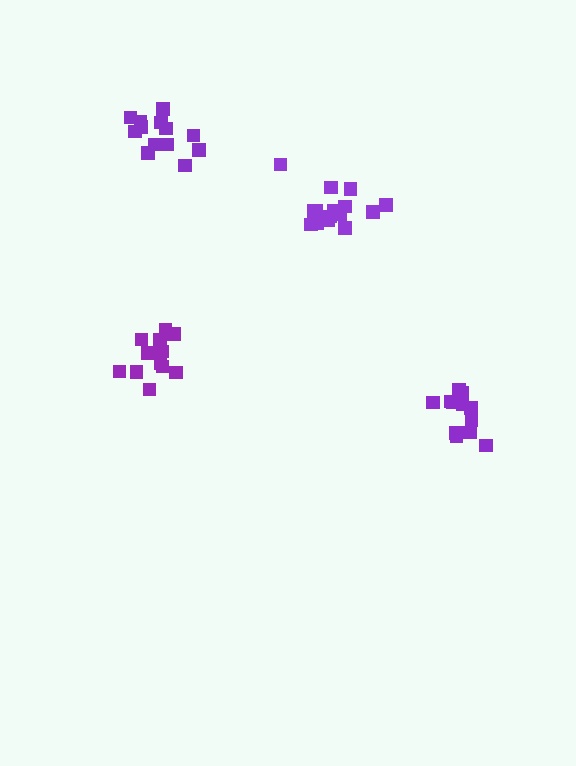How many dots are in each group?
Group 1: 13 dots, Group 2: 12 dots, Group 3: 16 dots, Group 4: 12 dots (53 total).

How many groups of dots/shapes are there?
There are 4 groups.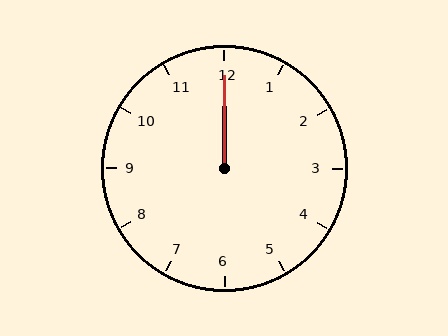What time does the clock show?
12:00.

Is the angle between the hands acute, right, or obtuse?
It is acute.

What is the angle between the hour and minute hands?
Approximately 0 degrees.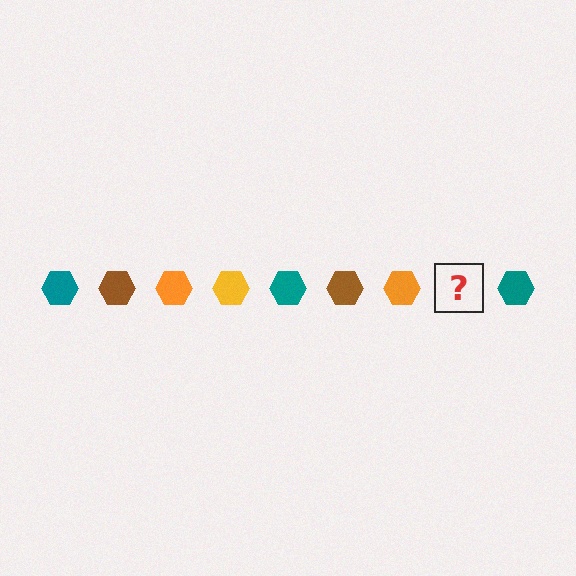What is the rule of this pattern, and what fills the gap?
The rule is that the pattern cycles through teal, brown, orange, yellow hexagons. The gap should be filled with a yellow hexagon.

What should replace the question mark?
The question mark should be replaced with a yellow hexagon.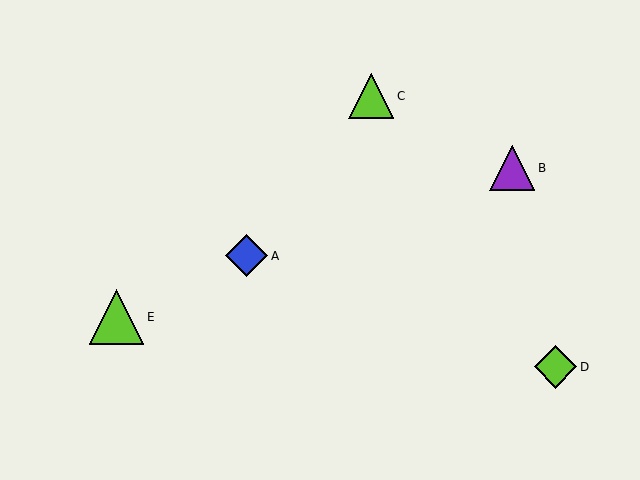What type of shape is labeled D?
Shape D is a lime diamond.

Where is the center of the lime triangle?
The center of the lime triangle is at (371, 96).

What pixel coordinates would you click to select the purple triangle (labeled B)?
Click at (512, 168) to select the purple triangle B.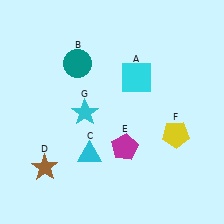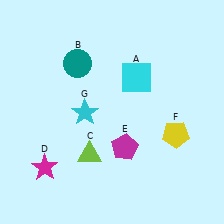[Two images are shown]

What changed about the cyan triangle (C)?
In Image 1, C is cyan. In Image 2, it changed to lime.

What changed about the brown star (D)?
In Image 1, D is brown. In Image 2, it changed to magenta.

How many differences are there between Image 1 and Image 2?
There are 2 differences between the two images.